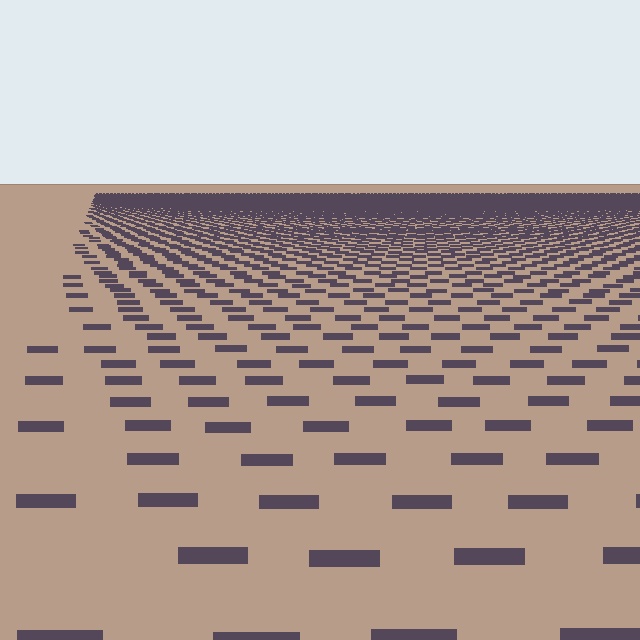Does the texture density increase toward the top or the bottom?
Density increases toward the top.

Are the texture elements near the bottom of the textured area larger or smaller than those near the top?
Larger. Near the bottom, elements are closer to the viewer and appear at a bigger on-screen size.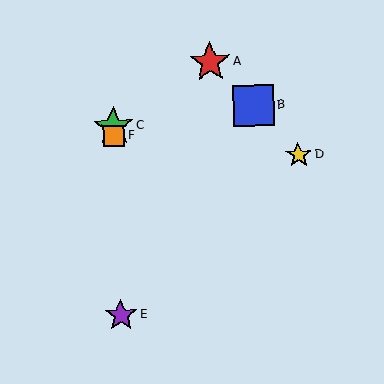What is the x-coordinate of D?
Object D is at x≈299.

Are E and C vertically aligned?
Yes, both are at x≈121.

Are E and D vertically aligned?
No, E is at x≈121 and D is at x≈299.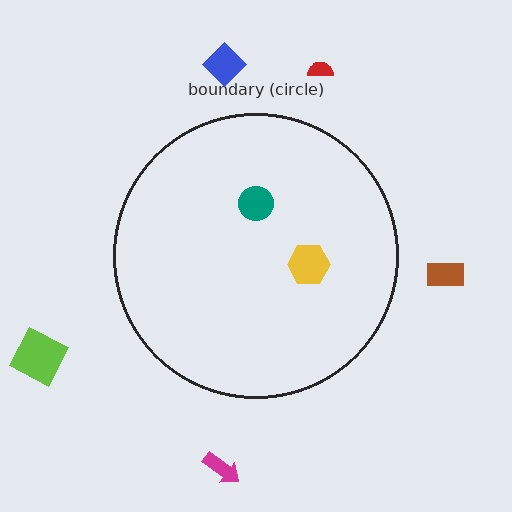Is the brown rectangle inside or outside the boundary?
Outside.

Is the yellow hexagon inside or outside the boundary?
Inside.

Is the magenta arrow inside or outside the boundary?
Outside.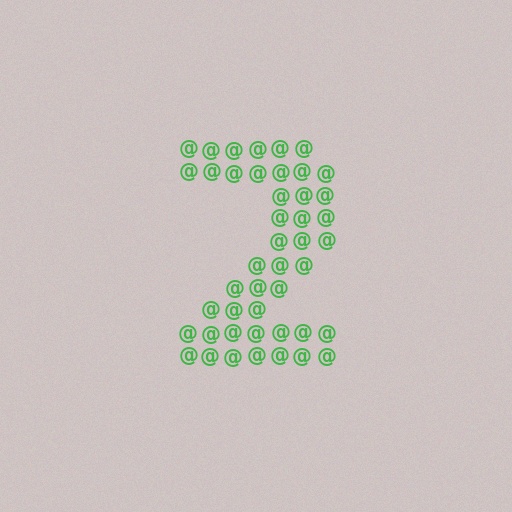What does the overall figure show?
The overall figure shows the digit 2.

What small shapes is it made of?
It is made of small at signs.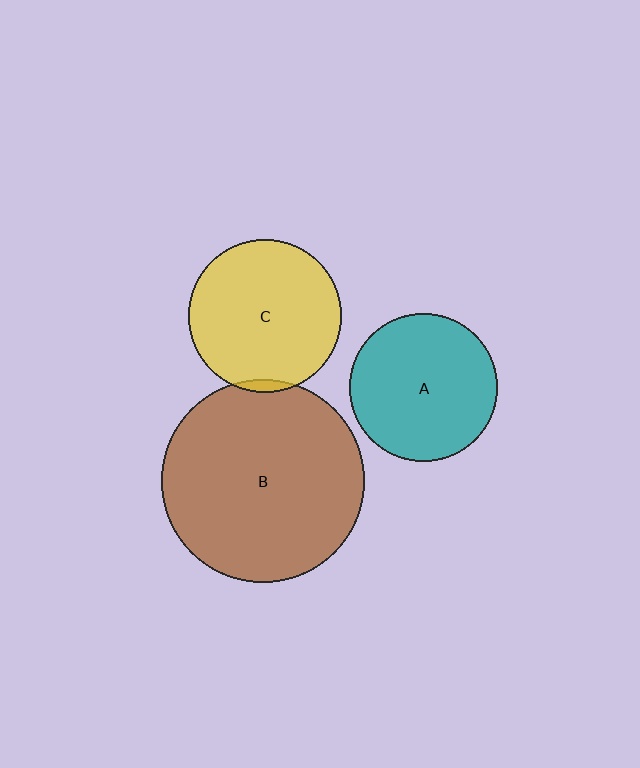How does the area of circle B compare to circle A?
Approximately 1.9 times.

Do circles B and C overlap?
Yes.